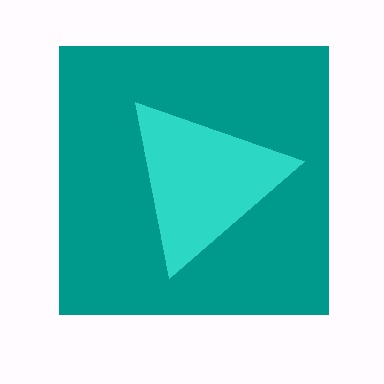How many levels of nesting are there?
2.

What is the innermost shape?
The cyan triangle.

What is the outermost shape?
The teal square.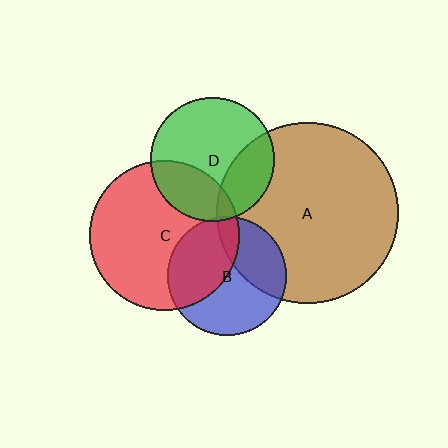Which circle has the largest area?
Circle A (brown).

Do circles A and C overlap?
Yes.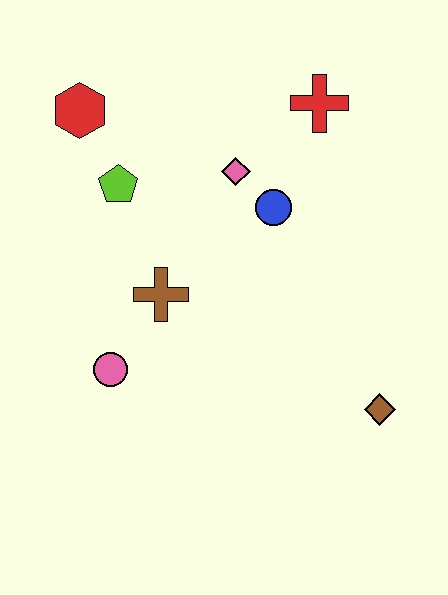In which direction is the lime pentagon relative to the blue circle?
The lime pentagon is to the left of the blue circle.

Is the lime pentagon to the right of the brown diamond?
No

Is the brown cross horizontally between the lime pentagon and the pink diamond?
Yes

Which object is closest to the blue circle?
The pink diamond is closest to the blue circle.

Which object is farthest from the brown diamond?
The red hexagon is farthest from the brown diamond.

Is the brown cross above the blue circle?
No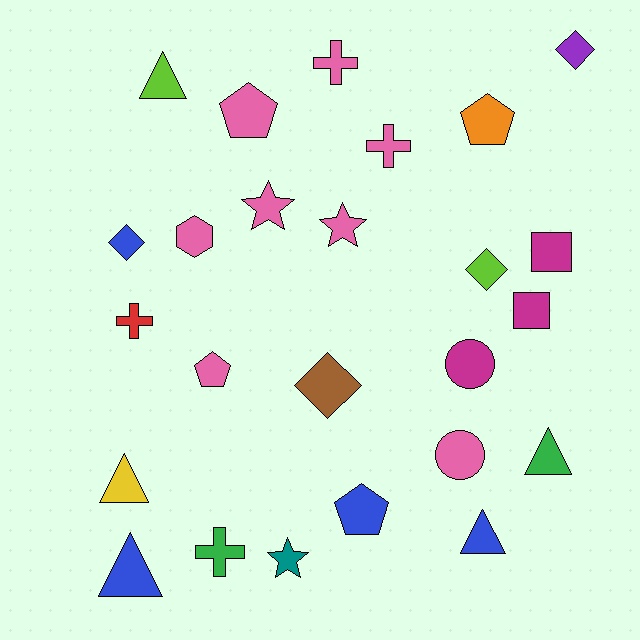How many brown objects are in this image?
There is 1 brown object.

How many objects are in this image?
There are 25 objects.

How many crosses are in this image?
There are 4 crosses.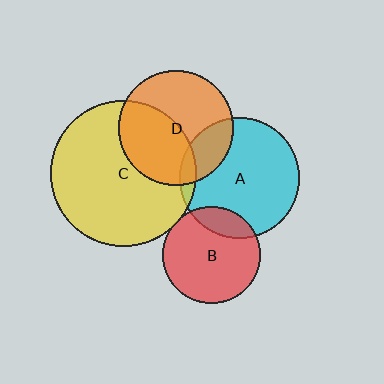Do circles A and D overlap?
Yes.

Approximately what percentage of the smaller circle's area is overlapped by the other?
Approximately 20%.